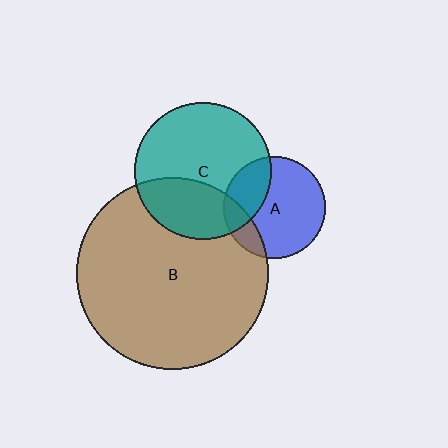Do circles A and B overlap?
Yes.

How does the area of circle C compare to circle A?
Approximately 1.8 times.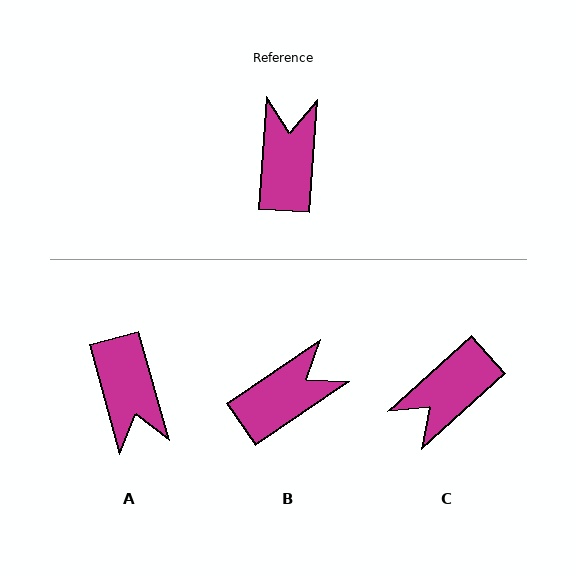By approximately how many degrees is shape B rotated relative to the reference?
Approximately 52 degrees clockwise.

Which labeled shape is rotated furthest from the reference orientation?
A, about 161 degrees away.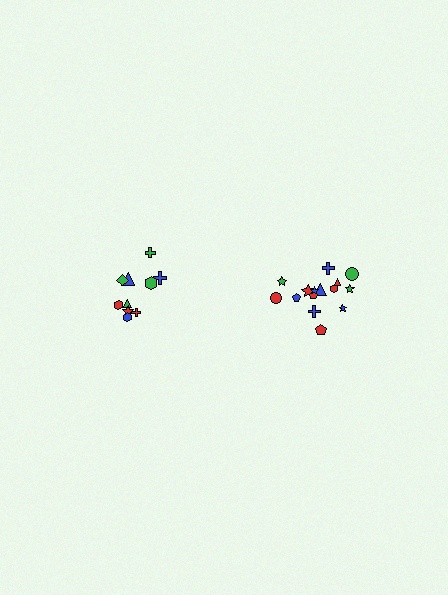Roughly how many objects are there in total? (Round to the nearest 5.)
Roughly 25 objects in total.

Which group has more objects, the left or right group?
The right group.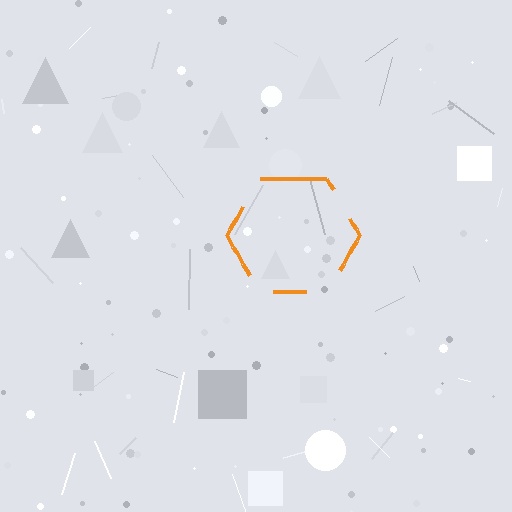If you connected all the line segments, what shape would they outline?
They would outline a hexagon.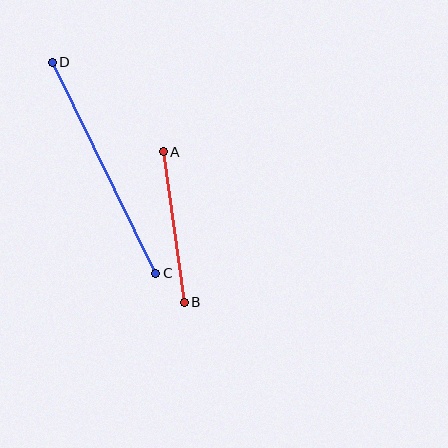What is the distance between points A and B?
The distance is approximately 152 pixels.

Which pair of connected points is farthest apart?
Points C and D are farthest apart.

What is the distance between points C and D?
The distance is approximately 235 pixels.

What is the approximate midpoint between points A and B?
The midpoint is at approximately (174, 227) pixels.